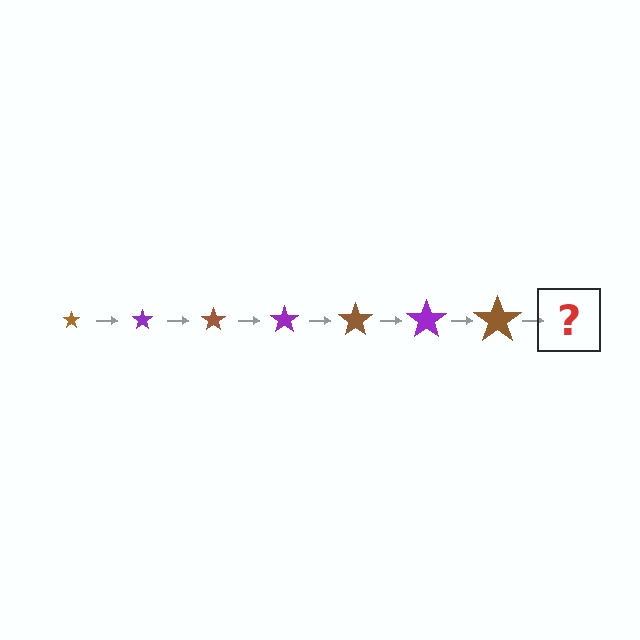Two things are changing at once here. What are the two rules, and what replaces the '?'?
The two rules are that the star grows larger each step and the color cycles through brown and purple. The '?' should be a purple star, larger than the previous one.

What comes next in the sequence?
The next element should be a purple star, larger than the previous one.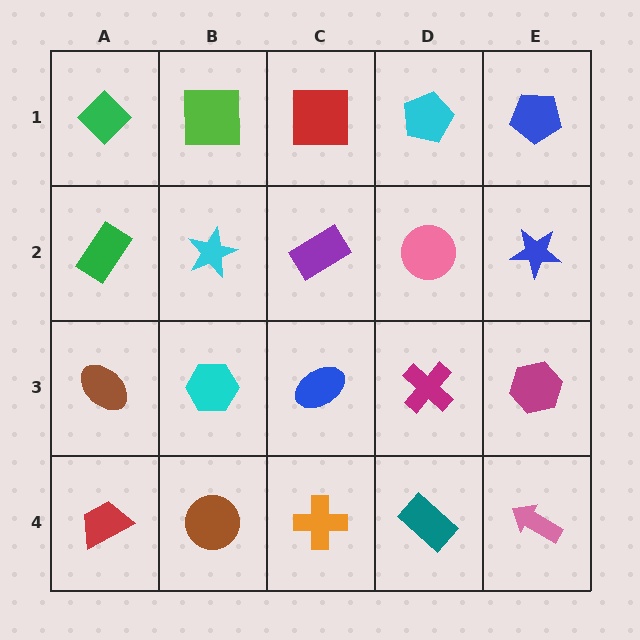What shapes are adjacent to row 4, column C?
A blue ellipse (row 3, column C), a brown circle (row 4, column B), a teal rectangle (row 4, column D).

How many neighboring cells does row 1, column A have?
2.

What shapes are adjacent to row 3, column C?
A purple rectangle (row 2, column C), an orange cross (row 4, column C), a cyan hexagon (row 3, column B), a magenta cross (row 3, column D).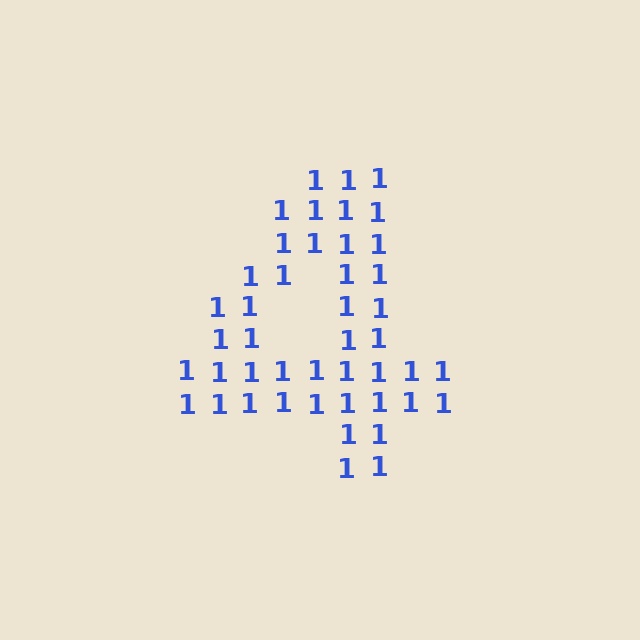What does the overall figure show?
The overall figure shows the digit 4.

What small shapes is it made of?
It is made of small digit 1's.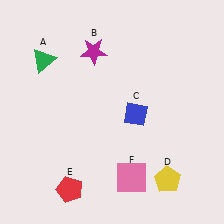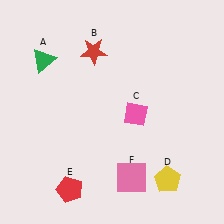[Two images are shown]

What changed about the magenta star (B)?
In Image 1, B is magenta. In Image 2, it changed to red.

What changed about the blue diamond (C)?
In Image 1, C is blue. In Image 2, it changed to pink.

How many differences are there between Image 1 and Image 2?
There are 2 differences between the two images.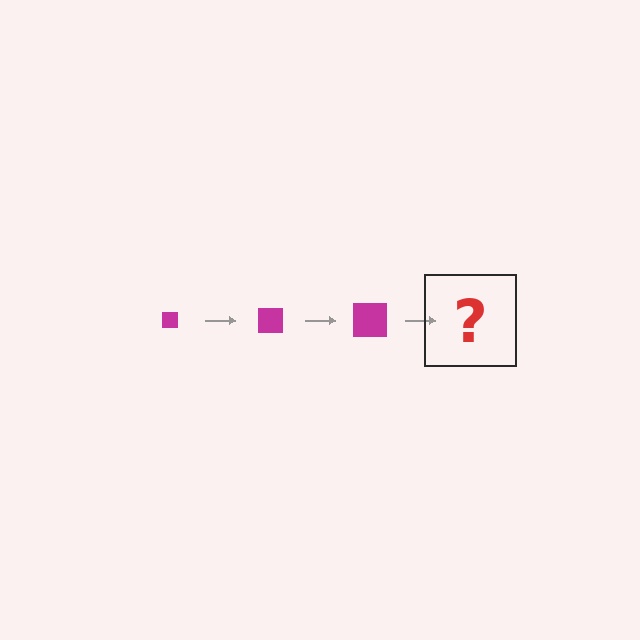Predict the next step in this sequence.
The next step is a magenta square, larger than the previous one.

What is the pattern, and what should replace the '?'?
The pattern is that the square gets progressively larger each step. The '?' should be a magenta square, larger than the previous one.